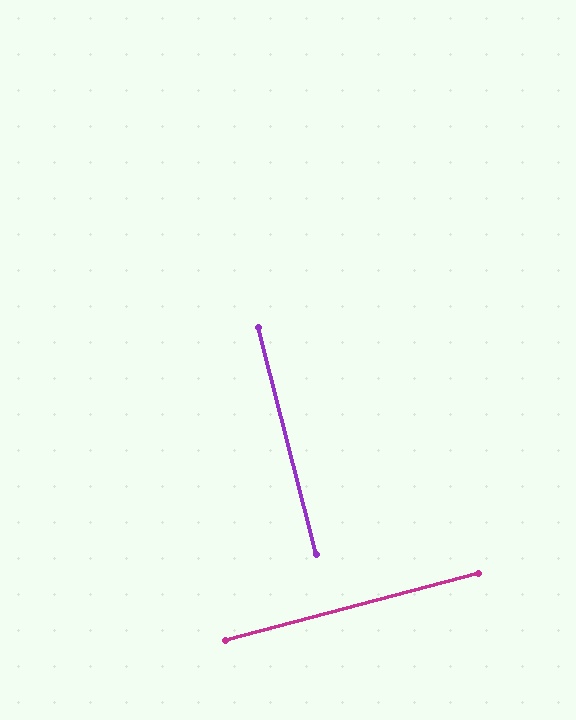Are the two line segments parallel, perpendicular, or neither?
Perpendicular — they meet at approximately 89°.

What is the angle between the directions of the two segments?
Approximately 89 degrees.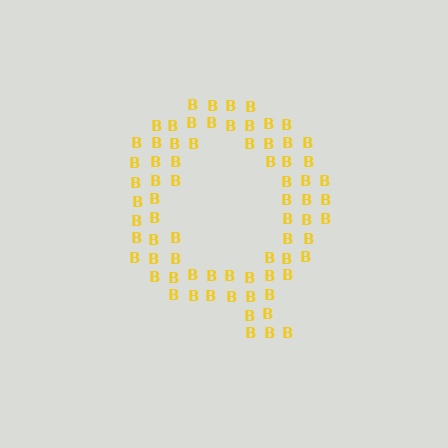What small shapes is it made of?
It is made of small letter B's.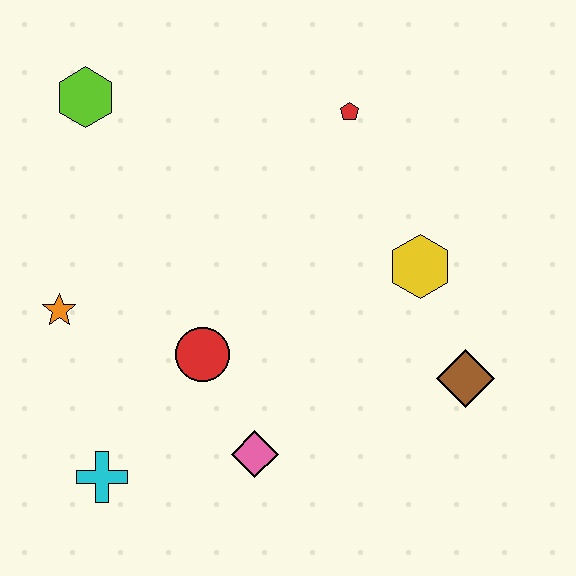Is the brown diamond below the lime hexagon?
Yes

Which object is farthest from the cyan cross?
The red pentagon is farthest from the cyan cross.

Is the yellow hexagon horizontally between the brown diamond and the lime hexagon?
Yes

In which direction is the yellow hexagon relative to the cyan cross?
The yellow hexagon is to the right of the cyan cross.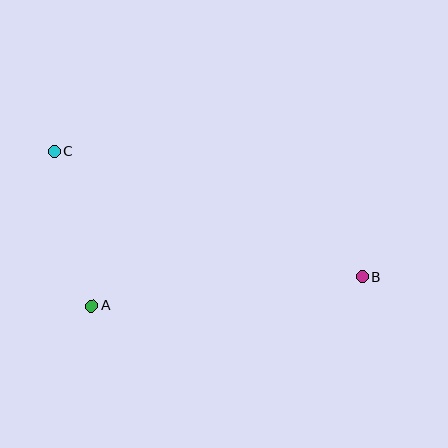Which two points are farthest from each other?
Points B and C are farthest from each other.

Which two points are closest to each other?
Points A and C are closest to each other.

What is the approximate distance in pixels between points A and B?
The distance between A and B is approximately 272 pixels.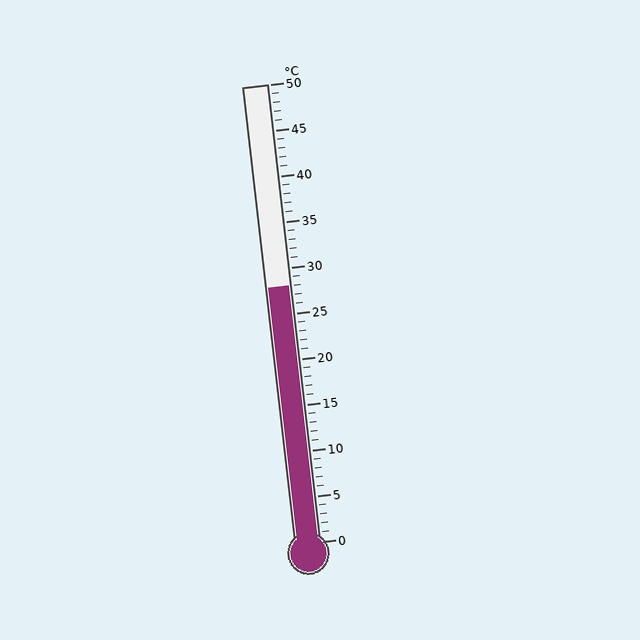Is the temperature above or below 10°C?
The temperature is above 10°C.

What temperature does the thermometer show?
The thermometer shows approximately 28°C.